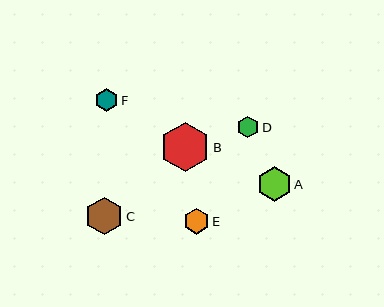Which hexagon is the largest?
Hexagon B is the largest with a size of approximately 49 pixels.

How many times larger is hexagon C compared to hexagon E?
Hexagon C is approximately 1.5 times the size of hexagon E.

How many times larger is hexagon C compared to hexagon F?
Hexagon C is approximately 1.6 times the size of hexagon F.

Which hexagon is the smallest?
Hexagon D is the smallest with a size of approximately 21 pixels.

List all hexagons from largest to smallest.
From largest to smallest: B, C, A, E, F, D.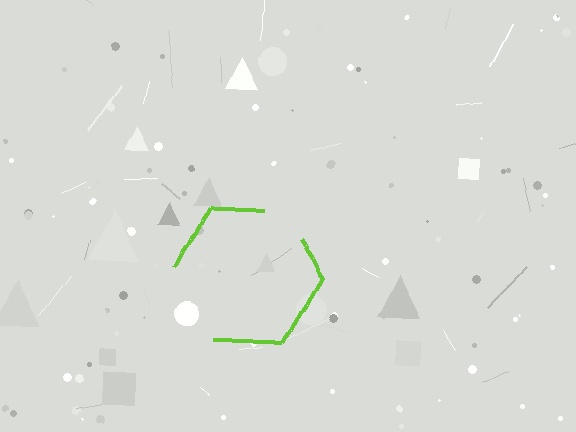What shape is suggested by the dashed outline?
The dashed outline suggests a hexagon.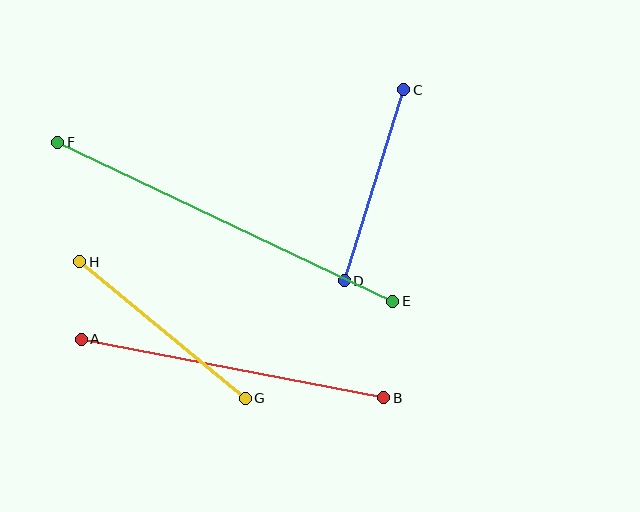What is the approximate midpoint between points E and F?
The midpoint is at approximately (225, 222) pixels.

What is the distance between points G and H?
The distance is approximately 214 pixels.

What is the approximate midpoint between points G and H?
The midpoint is at approximately (163, 330) pixels.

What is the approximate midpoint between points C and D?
The midpoint is at approximately (374, 185) pixels.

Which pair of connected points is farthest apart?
Points E and F are farthest apart.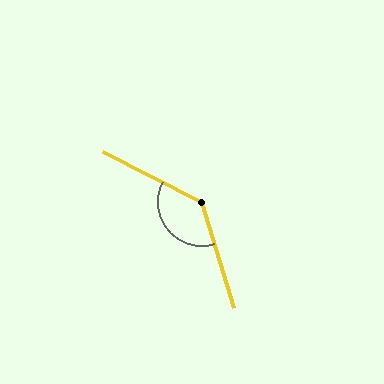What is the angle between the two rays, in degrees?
Approximately 133 degrees.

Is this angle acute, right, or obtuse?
It is obtuse.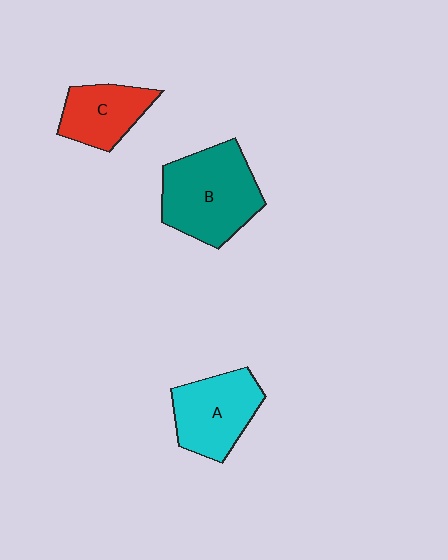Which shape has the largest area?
Shape B (teal).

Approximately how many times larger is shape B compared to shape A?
Approximately 1.3 times.